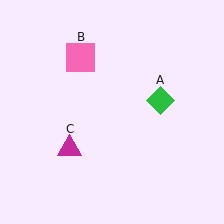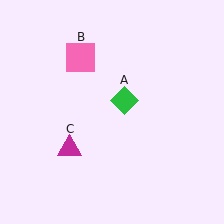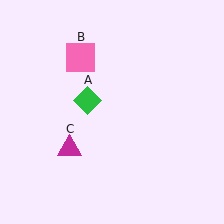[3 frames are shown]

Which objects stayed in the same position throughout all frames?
Pink square (object B) and magenta triangle (object C) remained stationary.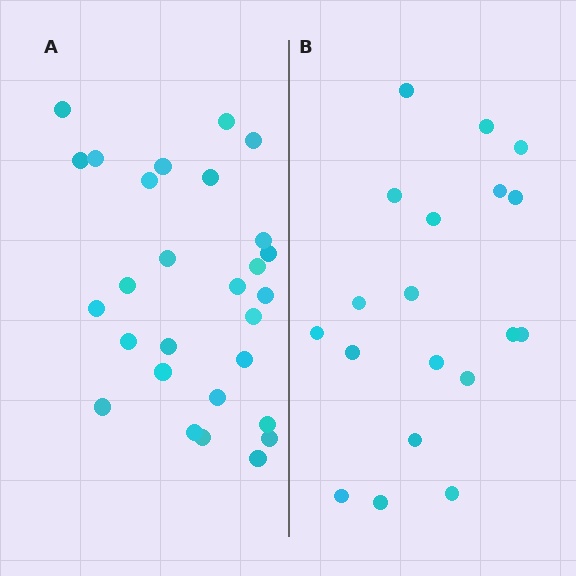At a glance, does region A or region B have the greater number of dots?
Region A (the left region) has more dots.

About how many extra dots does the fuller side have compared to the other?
Region A has roughly 8 or so more dots than region B.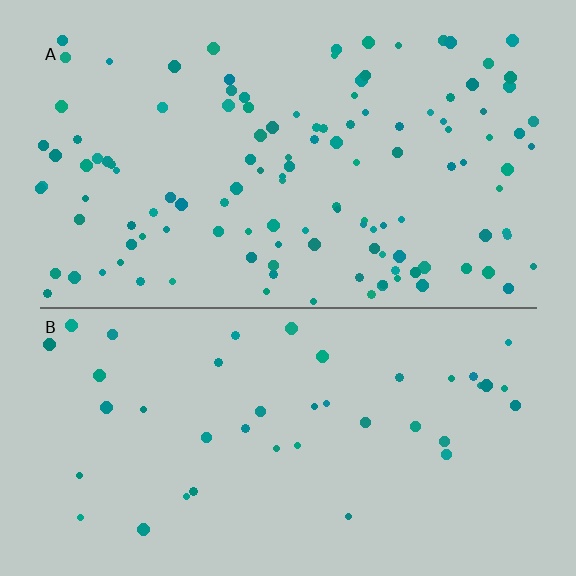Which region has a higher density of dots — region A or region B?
A (the top).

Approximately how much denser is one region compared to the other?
Approximately 3.0× — region A over region B.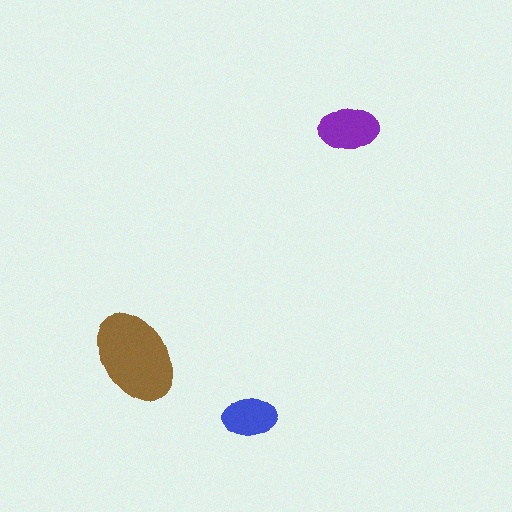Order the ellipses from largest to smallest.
the brown one, the purple one, the blue one.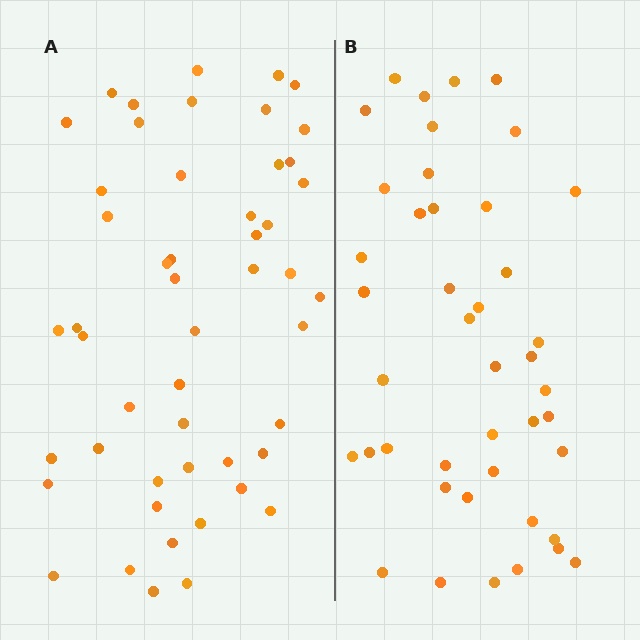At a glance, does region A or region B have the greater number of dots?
Region A (the left region) has more dots.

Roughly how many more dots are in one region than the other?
Region A has roughly 8 or so more dots than region B.